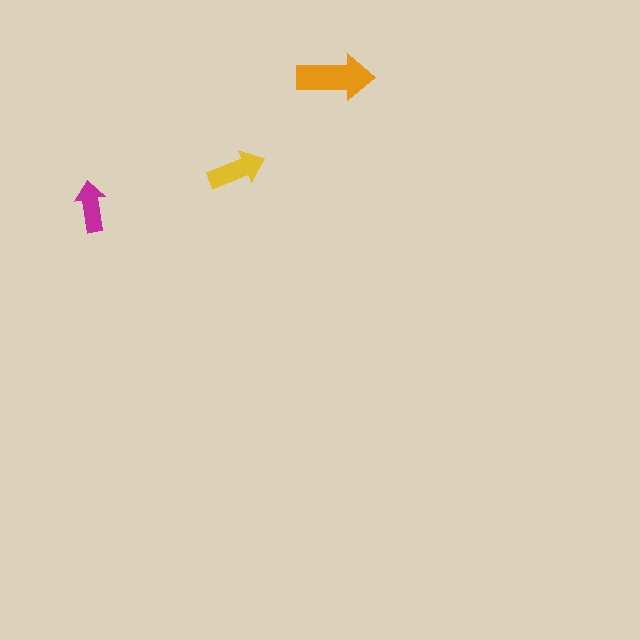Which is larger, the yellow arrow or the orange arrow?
The orange one.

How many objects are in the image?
There are 3 objects in the image.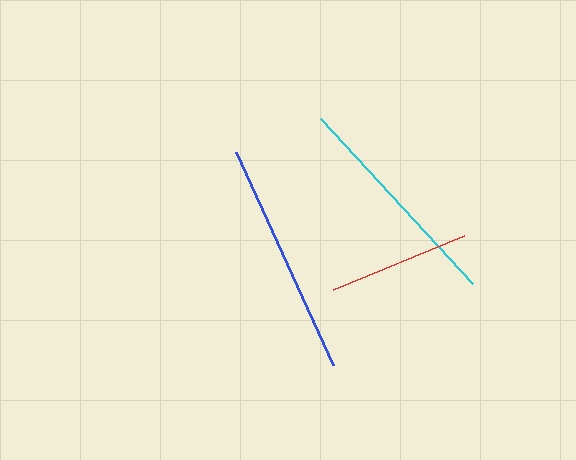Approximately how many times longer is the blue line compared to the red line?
The blue line is approximately 1.7 times the length of the red line.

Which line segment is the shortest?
The red line is the shortest at approximately 142 pixels.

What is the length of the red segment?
The red segment is approximately 142 pixels long.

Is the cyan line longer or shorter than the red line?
The cyan line is longer than the red line.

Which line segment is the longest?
The blue line is the longest at approximately 234 pixels.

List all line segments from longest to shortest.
From longest to shortest: blue, cyan, red.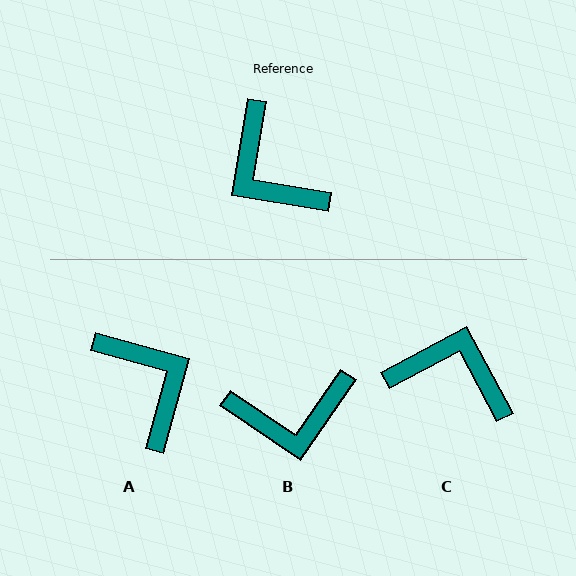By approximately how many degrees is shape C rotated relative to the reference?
Approximately 143 degrees clockwise.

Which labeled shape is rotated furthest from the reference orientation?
A, about 174 degrees away.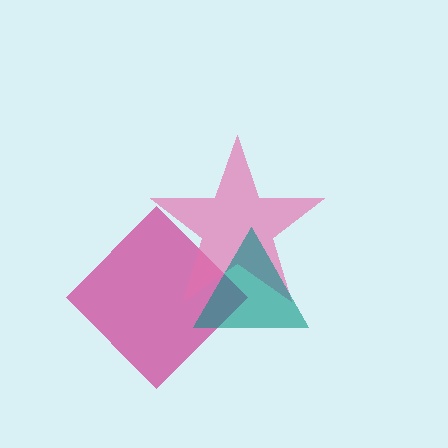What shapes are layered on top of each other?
The layered shapes are: a magenta diamond, a pink star, a teal triangle.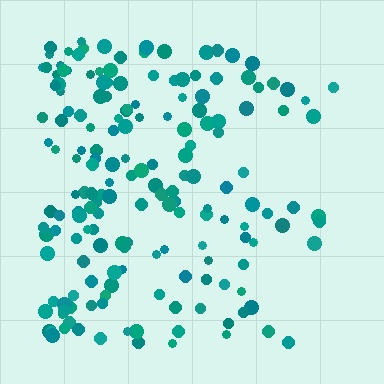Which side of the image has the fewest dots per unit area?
The right.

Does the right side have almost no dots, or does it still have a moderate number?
Still a moderate number, just noticeably fewer than the left.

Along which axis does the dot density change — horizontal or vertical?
Horizontal.